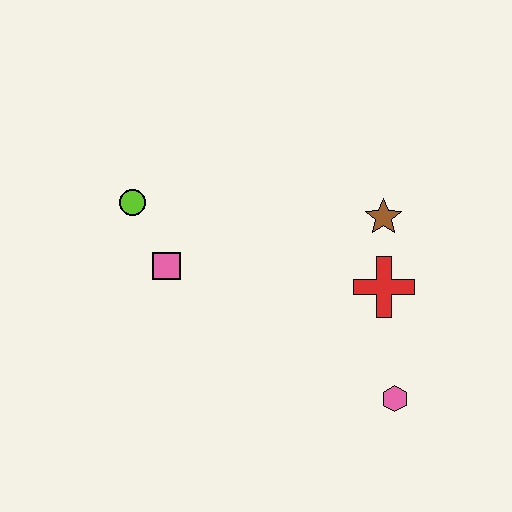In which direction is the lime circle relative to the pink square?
The lime circle is above the pink square.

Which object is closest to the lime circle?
The pink square is closest to the lime circle.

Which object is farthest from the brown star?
The lime circle is farthest from the brown star.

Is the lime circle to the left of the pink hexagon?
Yes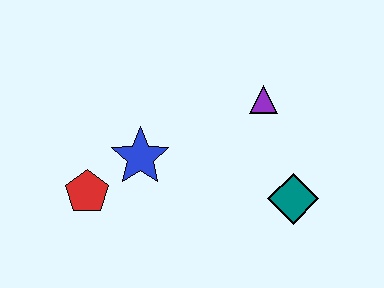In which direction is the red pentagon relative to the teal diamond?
The red pentagon is to the left of the teal diamond.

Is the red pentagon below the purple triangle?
Yes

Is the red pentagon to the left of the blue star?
Yes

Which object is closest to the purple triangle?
The teal diamond is closest to the purple triangle.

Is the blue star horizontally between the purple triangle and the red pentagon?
Yes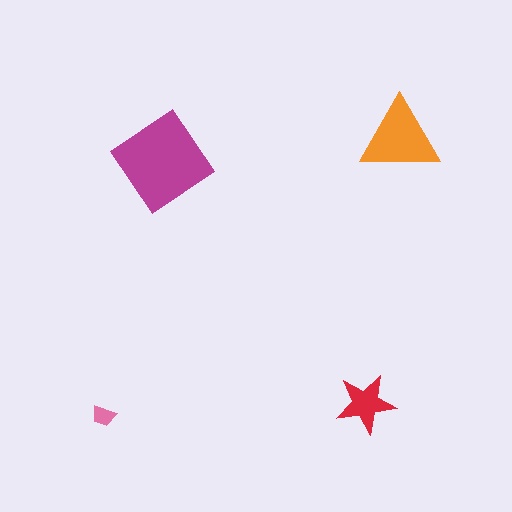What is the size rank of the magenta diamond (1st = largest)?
1st.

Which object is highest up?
The orange triangle is topmost.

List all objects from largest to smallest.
The magenta diamond, the orange triangle, the red star, the pink trapezoid.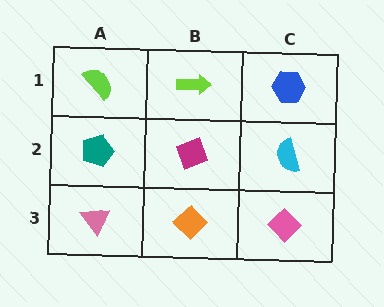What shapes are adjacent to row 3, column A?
A teal pentagon (row 2, column A), an orange diamond (row 3, column B).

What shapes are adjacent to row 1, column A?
A teal pentagon (row 2, column A), a lime arrow (row 1, column B).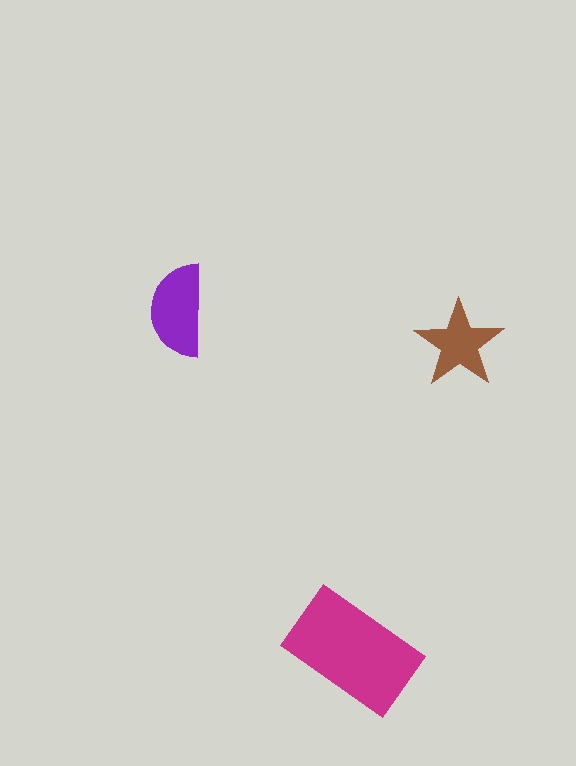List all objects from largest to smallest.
The magenta rectangle, the purple semicircle, the brown star.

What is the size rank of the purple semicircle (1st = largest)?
2nd.